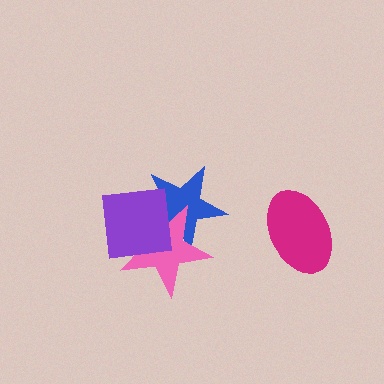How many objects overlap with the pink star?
2 objects overlap with the pink star.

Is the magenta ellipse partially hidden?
No, no other shape covers it.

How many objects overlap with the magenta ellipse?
0 objects overlap with the magenta ellipse.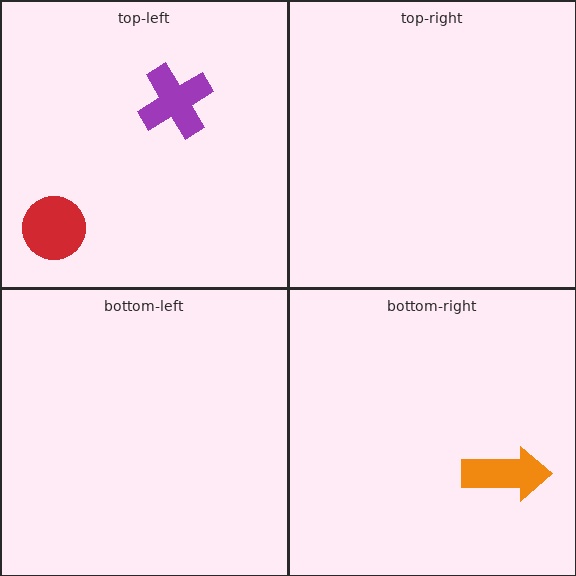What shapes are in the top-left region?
The red circle, the purple cross.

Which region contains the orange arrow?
The bottom-right region.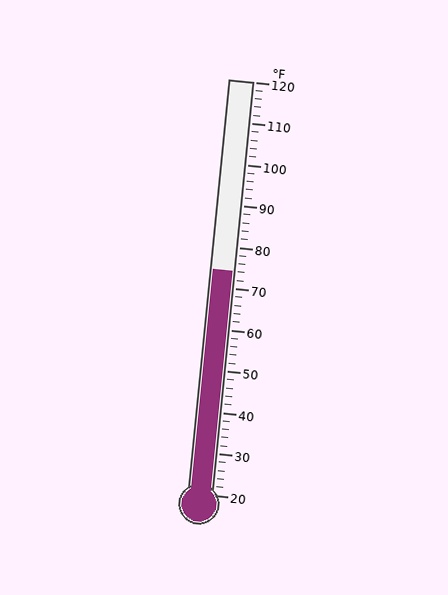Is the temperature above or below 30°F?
The temperature is above 30°F.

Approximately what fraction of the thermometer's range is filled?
The thermometer is filled to approximately 55% of its range.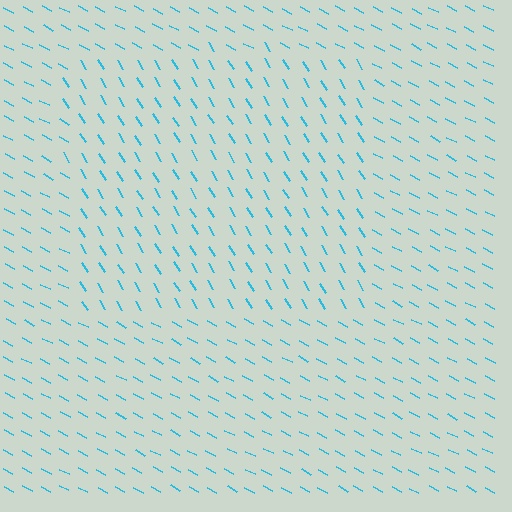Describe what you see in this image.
The image is filled with small cyan line segments. A rectangle region in the image has lines oriented differently from the surrounding lines, creating a visible texture boundary.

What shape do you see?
I see a rectangle.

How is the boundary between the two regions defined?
The boundary is defined purely by a change in line orientation (approximately 31 degrees difference). All lines are the same color and thickness.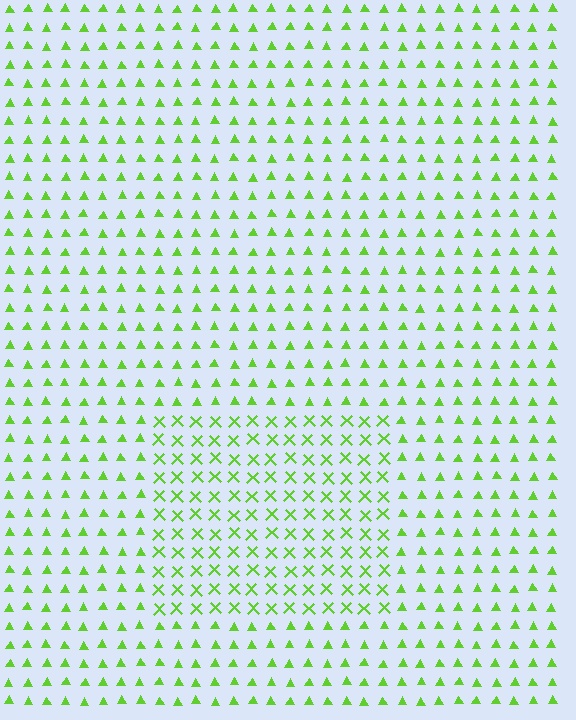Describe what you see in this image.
The image is filled with small lime elements arranged in a uniform grid. A rectangle-shaped region contains X marks, while the surrounding area contains triangles. The boundary is defined purely by the change in element shape.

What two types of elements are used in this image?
The image uses X marks inside the rectangle region and triangles outside it.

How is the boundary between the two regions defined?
The boundary is defined by a change in element shape: X marks inside vs. triangles outside. All elements share the same color and spacing.